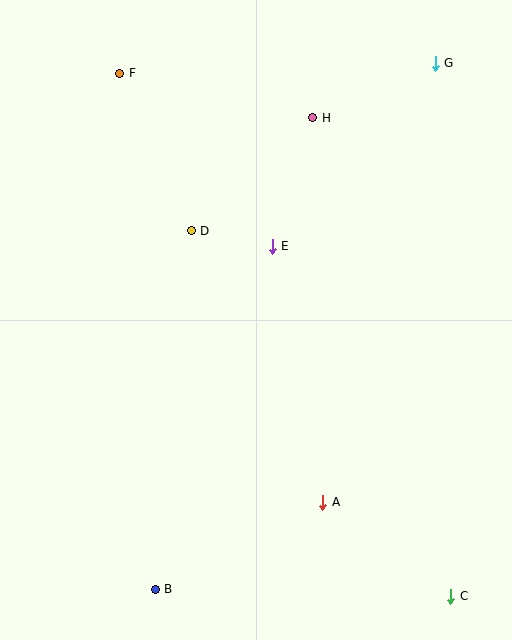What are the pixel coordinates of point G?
Point G is at (435, 63).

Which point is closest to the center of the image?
Point E at (272, 246) is closest to the center.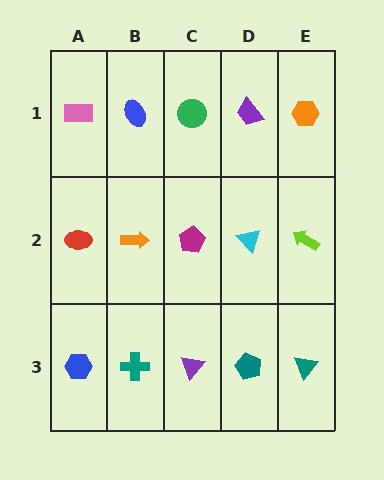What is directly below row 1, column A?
A red ellipse.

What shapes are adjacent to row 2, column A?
A pink rectangle (row 1, column A), a blue hexagon (row 3, column A), an orange arrow (row 2, column B).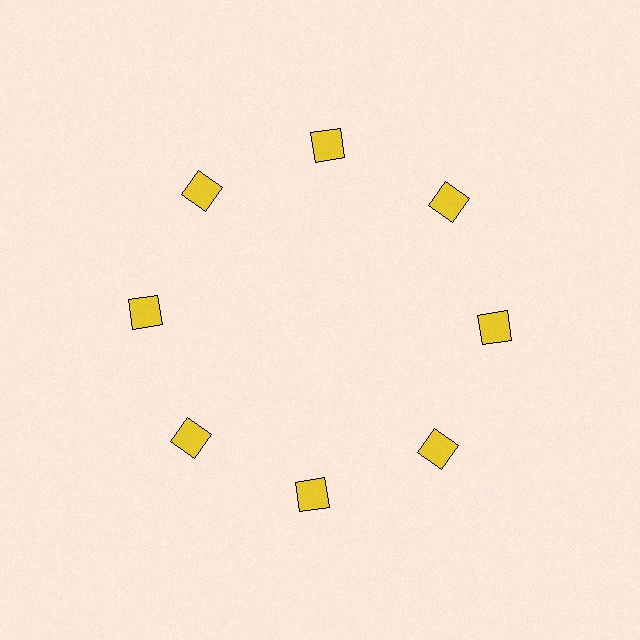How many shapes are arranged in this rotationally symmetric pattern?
There are 8 shapes, arranged in 8 groups of 1.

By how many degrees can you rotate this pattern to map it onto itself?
The pattern maps onto itself every 45 degrees of rotation.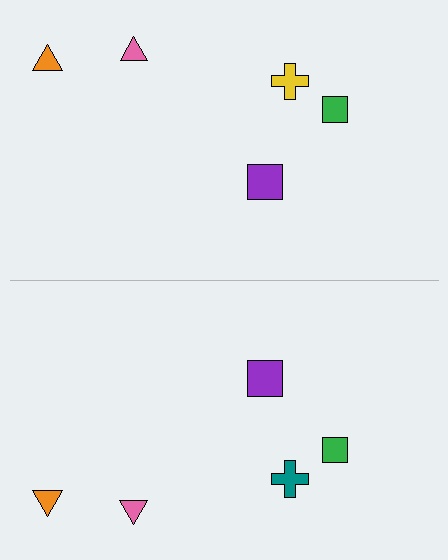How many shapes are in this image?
There are 10 shapes in this image.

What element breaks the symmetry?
The teal cross on the bottom side breaks the symmetry — its mirror counterpart is yellow.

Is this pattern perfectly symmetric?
No, the pattern is not perfectly symmetric. The teal cross on the bottom side breaks the symmetry — its mirror counterpart is yellow.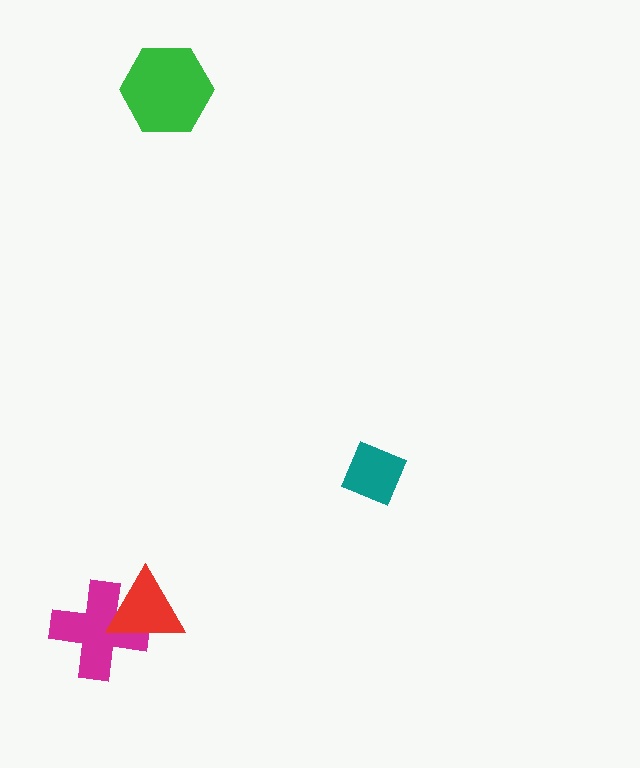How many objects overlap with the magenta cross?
1 object overlaps with the magenta cross.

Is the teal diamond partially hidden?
No, no other shape covers it.